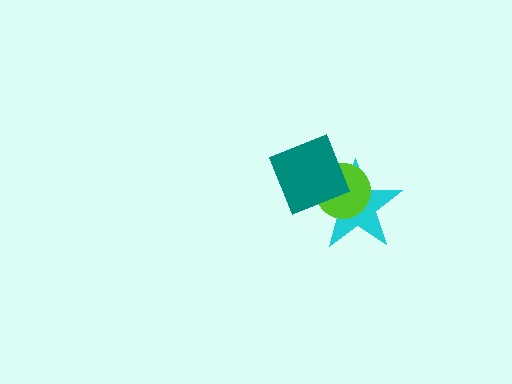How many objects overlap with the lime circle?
2 objects overlap with the lime circle.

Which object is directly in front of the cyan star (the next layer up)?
The lime circle is directly in front of the cyan star.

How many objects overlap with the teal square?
2 objects overlap with the teal square.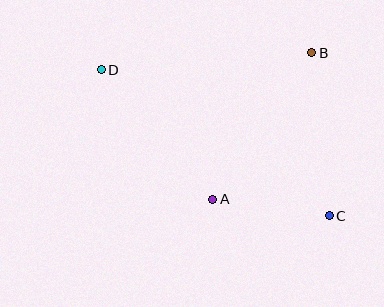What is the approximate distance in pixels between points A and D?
The distance between A and D is approximately 171 pixels.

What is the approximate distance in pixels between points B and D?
The distance between B and D is approximately 211 pixels.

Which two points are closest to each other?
Points A and C are closest to each other.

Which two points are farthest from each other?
Points C and D are farthest from each other.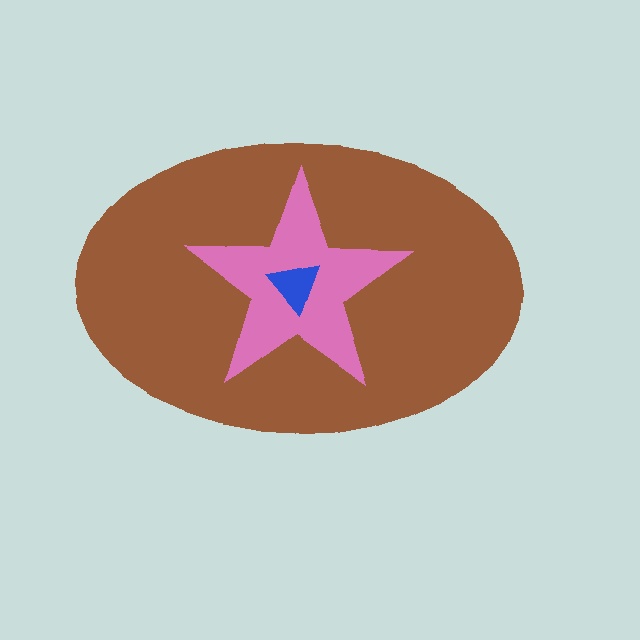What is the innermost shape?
The blue triangle.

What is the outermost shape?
The brown ellipse.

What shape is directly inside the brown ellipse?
The pink star.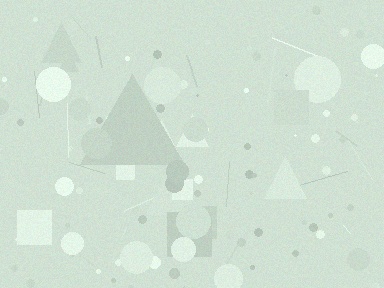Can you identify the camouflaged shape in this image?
The camouflaged shape is a triangle.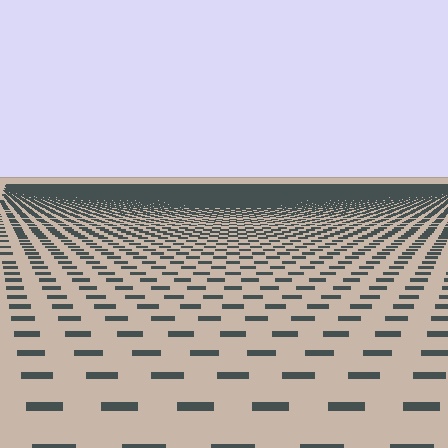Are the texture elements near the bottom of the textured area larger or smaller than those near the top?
Larger. Near the bottom, elements are closer to the viewer and appear at a bigger on-screen size.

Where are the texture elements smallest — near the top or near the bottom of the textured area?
Near the top.